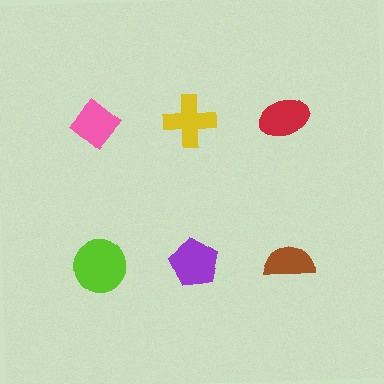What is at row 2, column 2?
A purple pentagon.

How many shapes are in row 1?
3 shapes.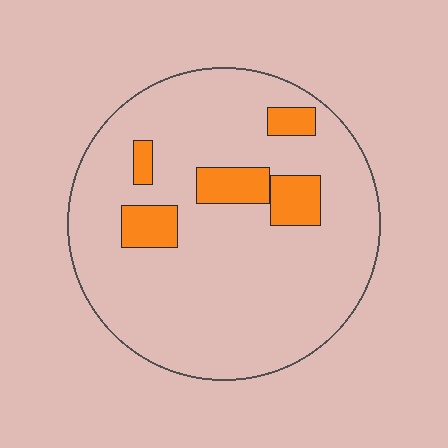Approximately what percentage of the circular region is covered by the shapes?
Approximately 15%.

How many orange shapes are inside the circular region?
5.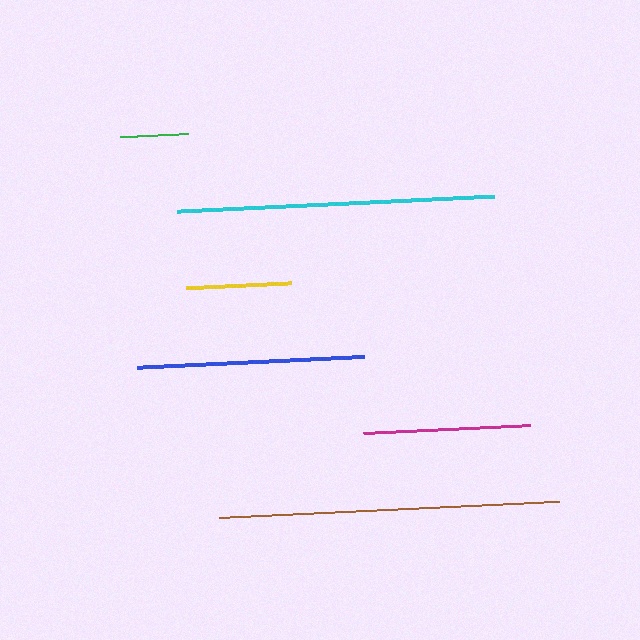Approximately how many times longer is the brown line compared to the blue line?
The brown line is approximately 1.5 times the length of the blue line.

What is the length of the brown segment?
The brown segment is approximately 341 pixels long.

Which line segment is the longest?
The brown line is the longest at approximately 341 pixels.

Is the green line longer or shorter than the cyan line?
The cyan line is longer than the green line.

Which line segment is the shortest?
The green line is the shortest at approximately 69 pixels.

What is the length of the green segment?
The green segment is approximately 69 pixels long.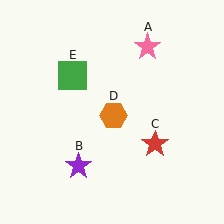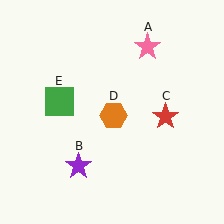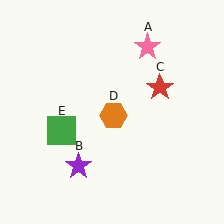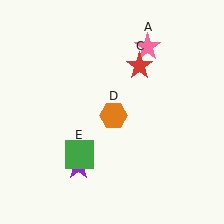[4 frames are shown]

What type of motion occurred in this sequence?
The red star (object C), green square (object E) rotated counterclockwise around the center of the scene.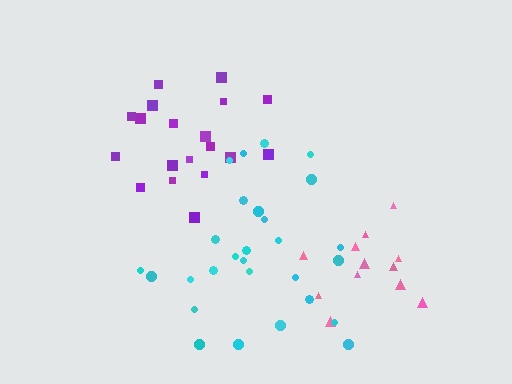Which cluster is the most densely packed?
Purple.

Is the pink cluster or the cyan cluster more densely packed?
Pink.